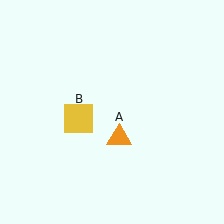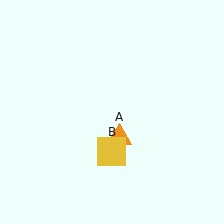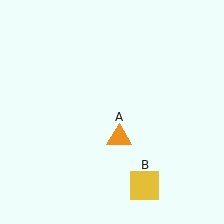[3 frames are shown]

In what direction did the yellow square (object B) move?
The yellow square (object B) moved down and to the right.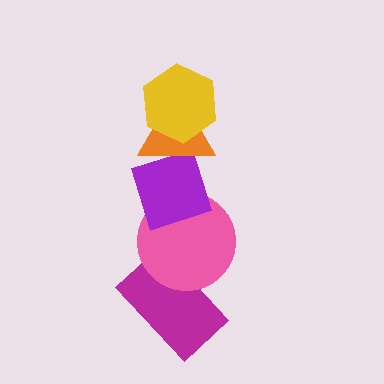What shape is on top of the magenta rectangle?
The pink circle is on top of the magenta rectangle.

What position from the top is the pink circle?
The pink circle is 4th from the top.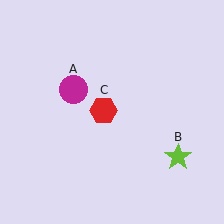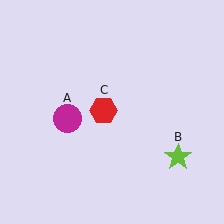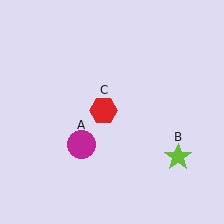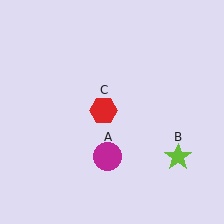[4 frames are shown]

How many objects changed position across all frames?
1 object changed position: magenta circle (object A).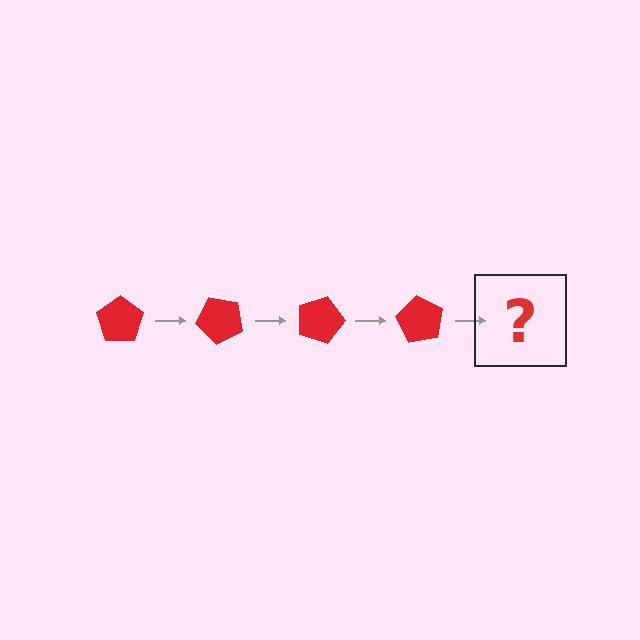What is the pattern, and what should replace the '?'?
The pattern is that the pentagon rotates 45 degrees each step. The '?' should be a red pentagon rotated 180 degrees.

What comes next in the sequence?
The next element should be a red pentagon rotated 180 degrees.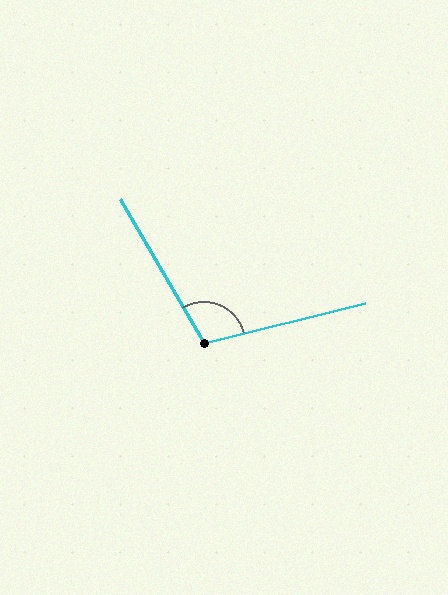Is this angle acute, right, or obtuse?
It is obtuse.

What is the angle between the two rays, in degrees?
Approximately 106 degrees.